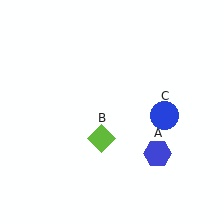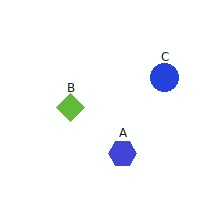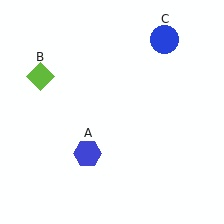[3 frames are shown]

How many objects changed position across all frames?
3 objects changed position: blue hexagon (object A), lime diamond (object B), blue circle (object C).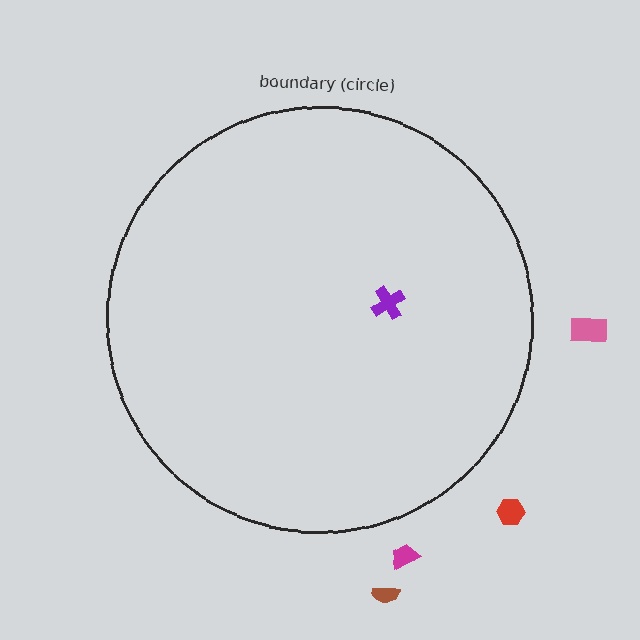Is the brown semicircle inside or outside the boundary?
Outside.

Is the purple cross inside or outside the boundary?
Inside.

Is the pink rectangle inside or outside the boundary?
Outside.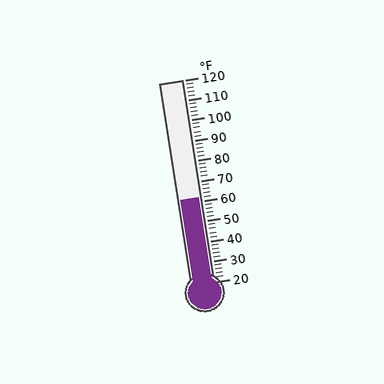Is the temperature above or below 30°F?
The temperature is above 30°F.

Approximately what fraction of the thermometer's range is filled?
The thermometer is filled to approximately 40% of its range.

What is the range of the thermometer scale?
The thermometer scale ranges from 20°F to 120°F.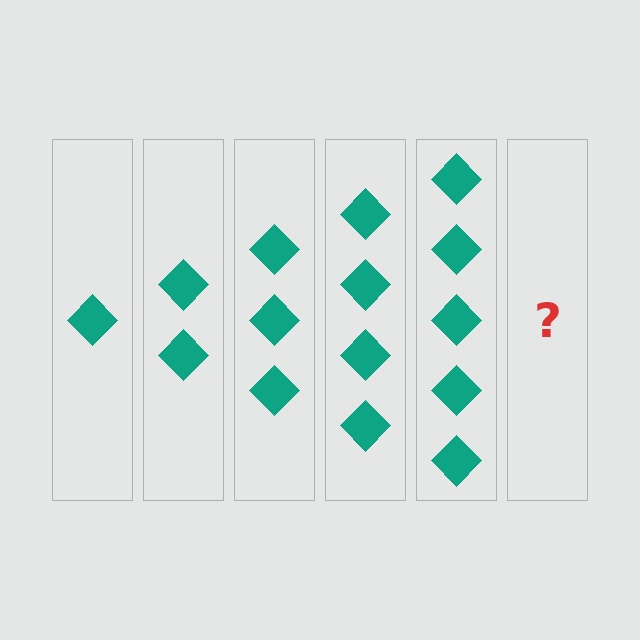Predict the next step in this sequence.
The next step is 6 diamonds.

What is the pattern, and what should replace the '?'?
The pattern is that each step adds one more diamond. The '?' should be 6 diamonds.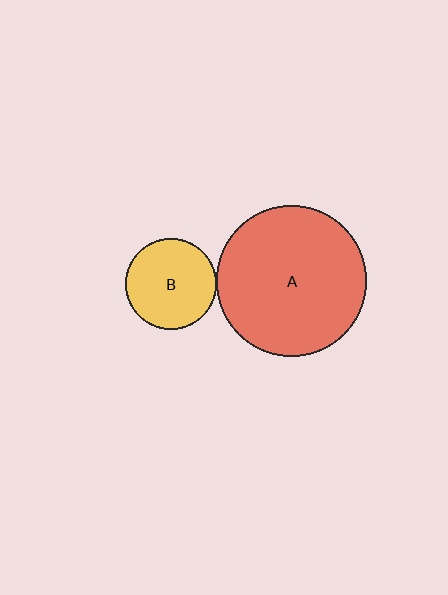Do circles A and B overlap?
Yes.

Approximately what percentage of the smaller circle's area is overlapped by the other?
Approximately 5%.